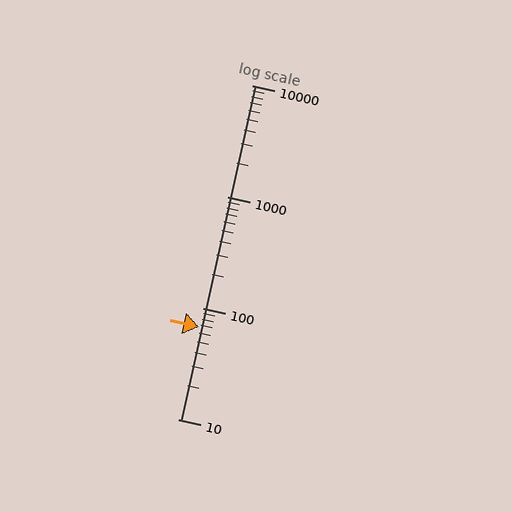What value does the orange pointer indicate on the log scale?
The pointer indicates approximately 67.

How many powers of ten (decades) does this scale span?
The scale spans 3 decades, from 10 to 10000.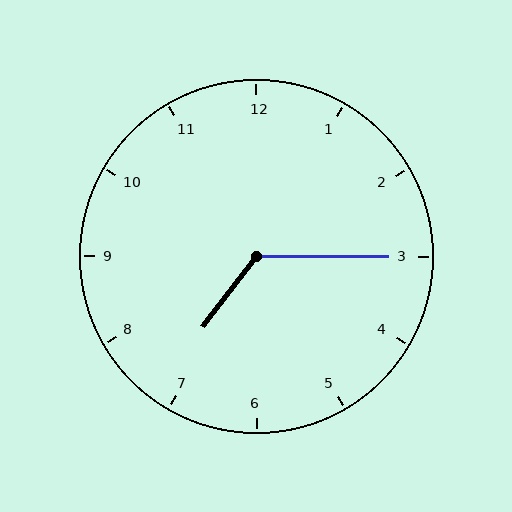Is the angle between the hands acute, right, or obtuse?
It is obtuse.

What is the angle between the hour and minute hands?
Approximately 128 degrees.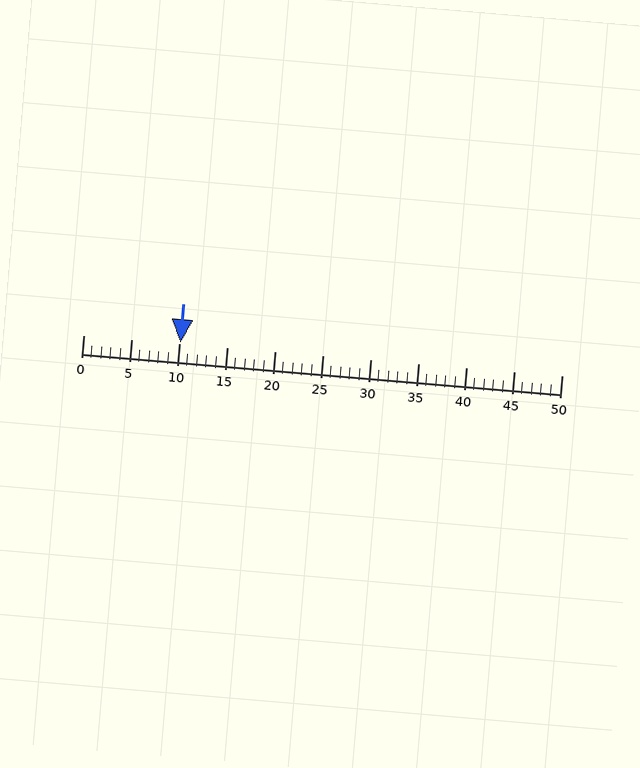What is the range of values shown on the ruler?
The ruler shows values from 0 to 50.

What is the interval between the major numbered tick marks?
The major tick marks are spaced 5 units apart.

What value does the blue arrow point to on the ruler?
The blue arrow points to approximately 10.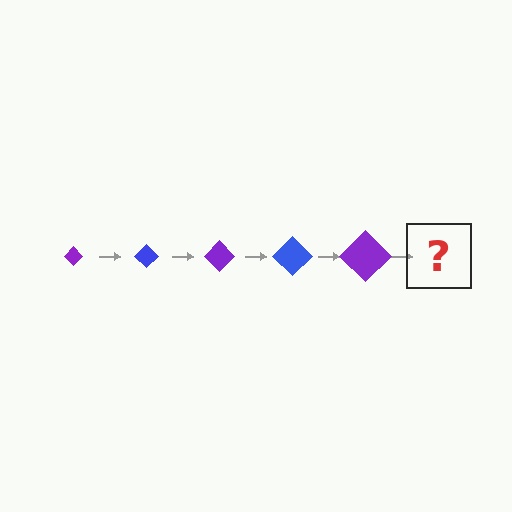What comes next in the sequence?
The next element should be a blue diamond, larger than the previous one.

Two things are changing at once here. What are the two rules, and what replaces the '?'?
The two rules are that the diamond grows larger each step and the color cycles through purple and blue. The '?' should be a blue diamond, larger than the previous one.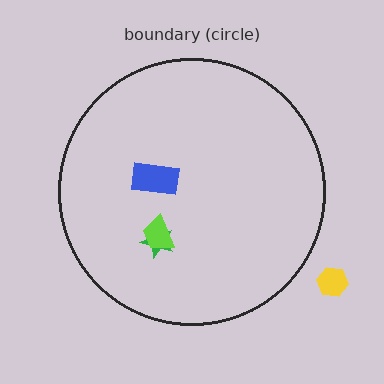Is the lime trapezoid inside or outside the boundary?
Inside.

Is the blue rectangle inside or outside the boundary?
Inside.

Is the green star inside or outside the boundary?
Inside.